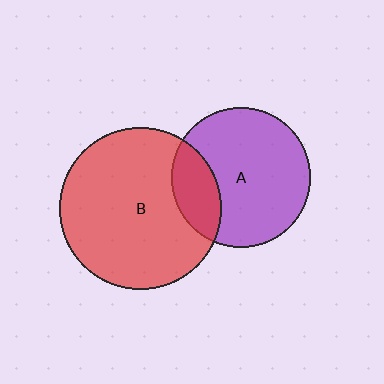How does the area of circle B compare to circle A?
Approximately 1.4 times.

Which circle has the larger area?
Circle B (red).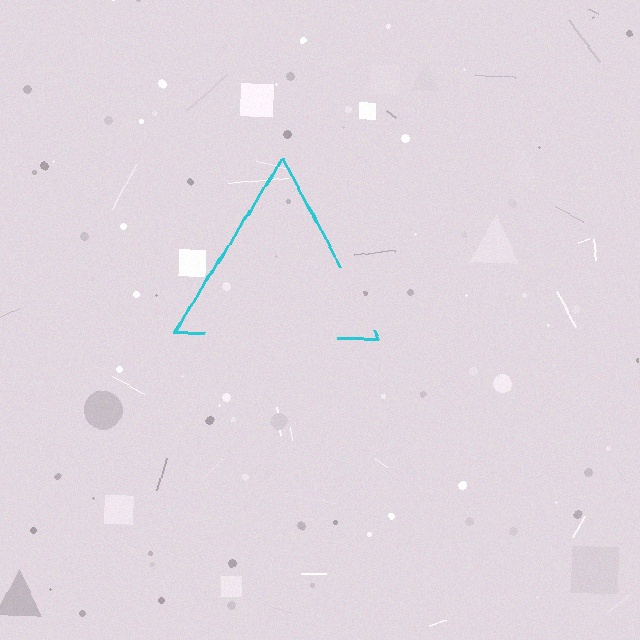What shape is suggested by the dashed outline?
The dashed outline suggests a triangle.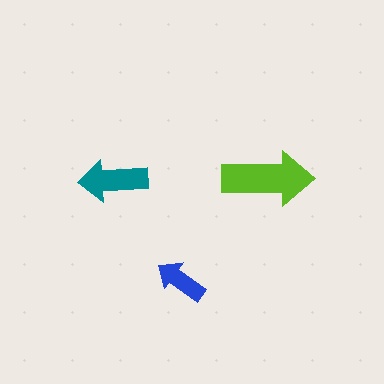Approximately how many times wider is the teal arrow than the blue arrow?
About 1.5 times wider.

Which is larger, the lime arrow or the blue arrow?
The lime one.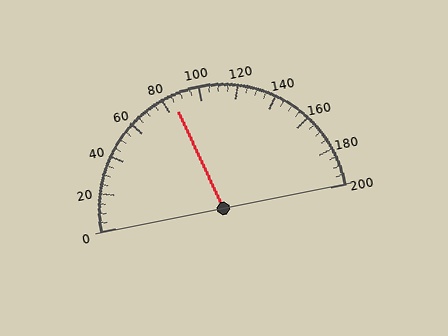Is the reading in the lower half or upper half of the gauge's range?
The reading is in the lower half of the range (0 to 200).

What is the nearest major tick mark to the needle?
The nearest major tick mark is 80.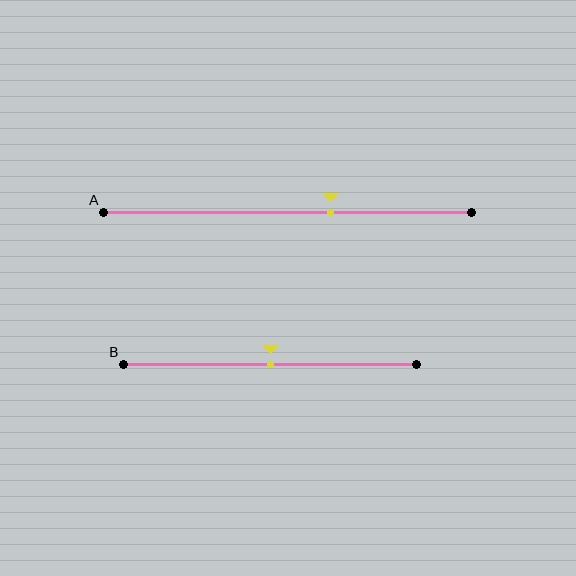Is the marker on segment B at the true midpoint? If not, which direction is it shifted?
Yes, the marker on segment B is at the true midpoint.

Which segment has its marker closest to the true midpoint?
Segment B has its marker closest to the true midpoint.